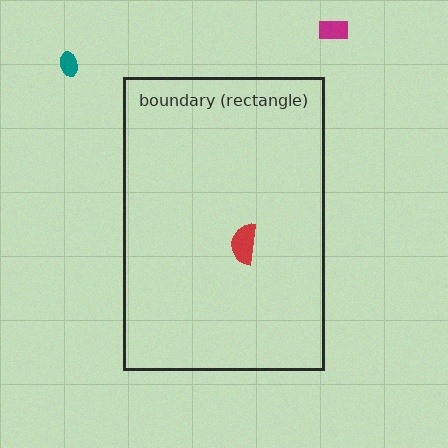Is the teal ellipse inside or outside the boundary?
Outside.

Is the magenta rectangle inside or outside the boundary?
Outside.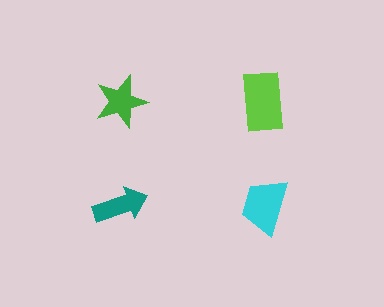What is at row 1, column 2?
A lime rectangle.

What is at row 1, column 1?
A green star.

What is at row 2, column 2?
A cyan trapezoid.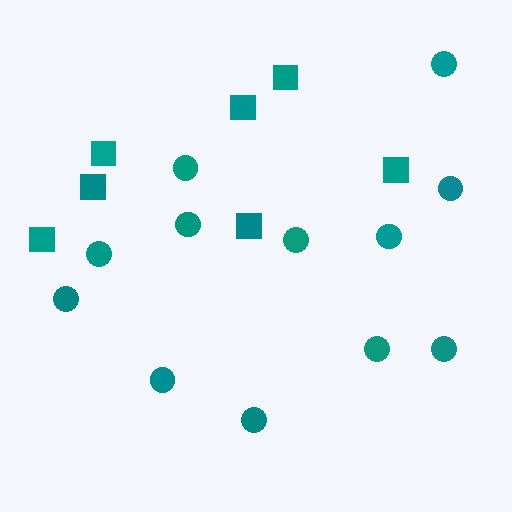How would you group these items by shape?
There are 2 groups: one group of circles (12) and one group of squares (7).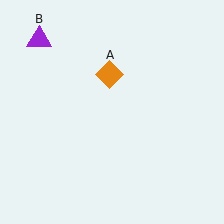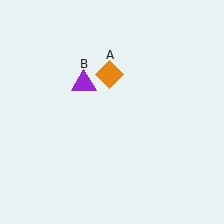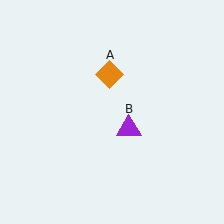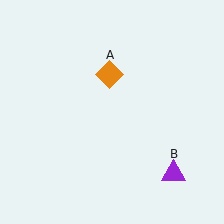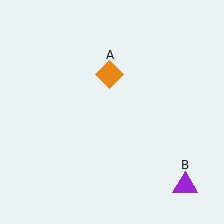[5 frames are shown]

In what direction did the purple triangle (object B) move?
The purple triangle (object B) moved down and to the right.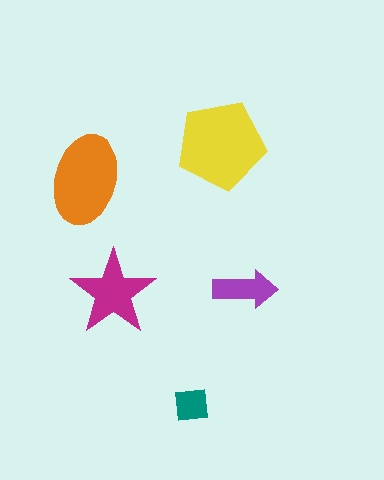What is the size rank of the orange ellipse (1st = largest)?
2nd.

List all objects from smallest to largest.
The teal square, the purple arrow, the magenta star, the orange ellipse, the yellow pentagon.